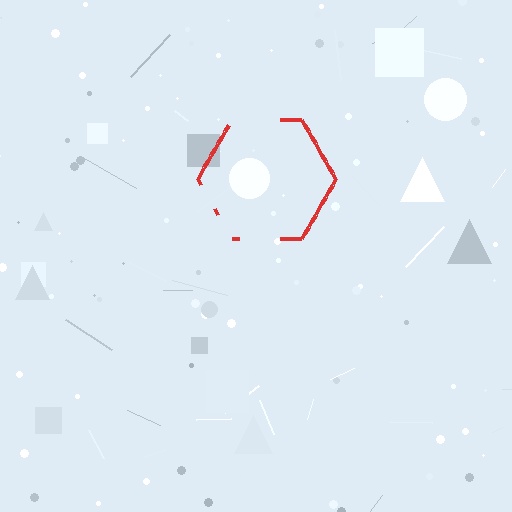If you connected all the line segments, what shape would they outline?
They would outline a hexagon.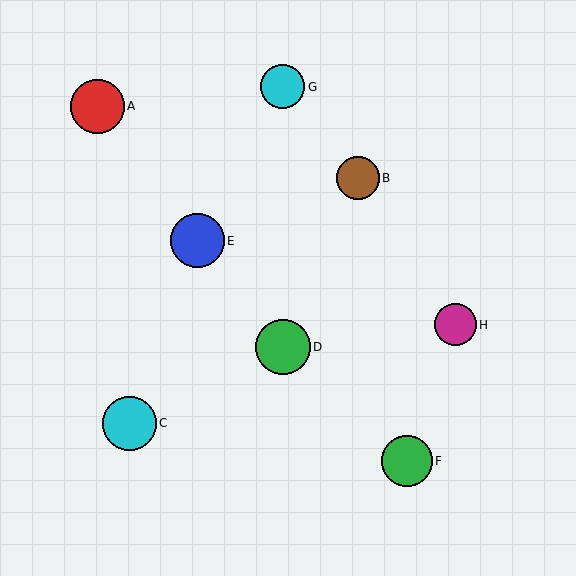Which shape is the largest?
The green circle (labeled D) is the largest.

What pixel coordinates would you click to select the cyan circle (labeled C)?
Click at (129, 423) to select the cyan circle C.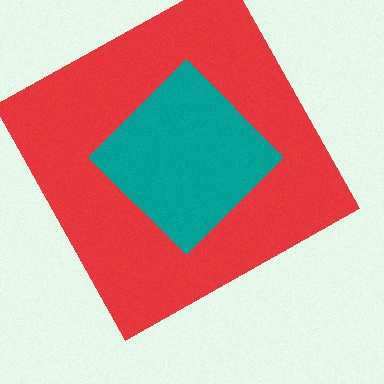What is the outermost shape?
The red square.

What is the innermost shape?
The teal diamond.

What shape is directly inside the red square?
The teal diamond.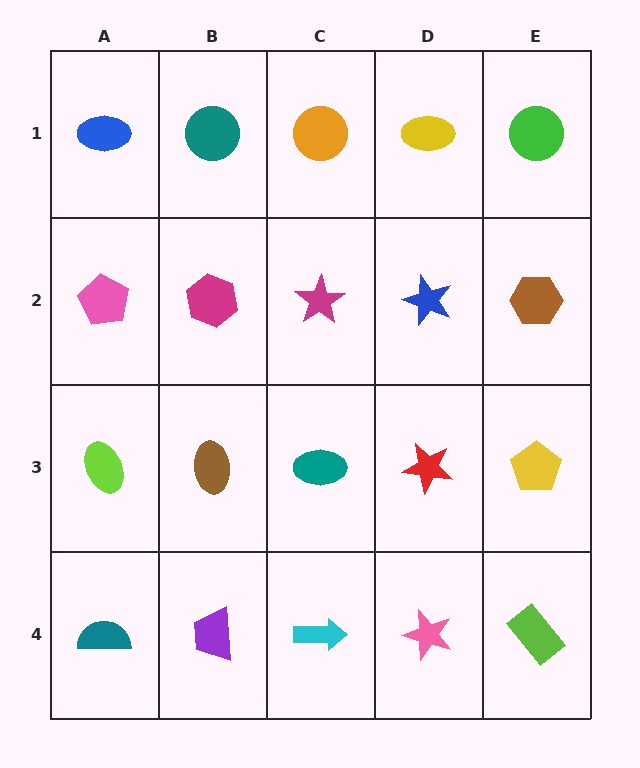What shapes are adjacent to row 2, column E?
A green circle (row 1, column E), a yellow pentagon (row 3, column E), a blue star (row 2, column D).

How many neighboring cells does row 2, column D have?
4.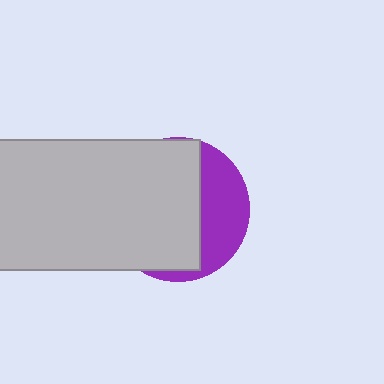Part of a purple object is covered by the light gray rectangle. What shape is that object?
It is a circle.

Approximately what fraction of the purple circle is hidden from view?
Roughly 67% of the purple circle is hidden behind the light gray rectangle.